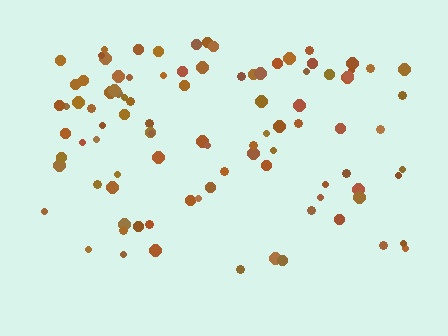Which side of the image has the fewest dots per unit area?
The bottom.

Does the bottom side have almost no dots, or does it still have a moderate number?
Still a moderate number, just noticeably fewer than the top.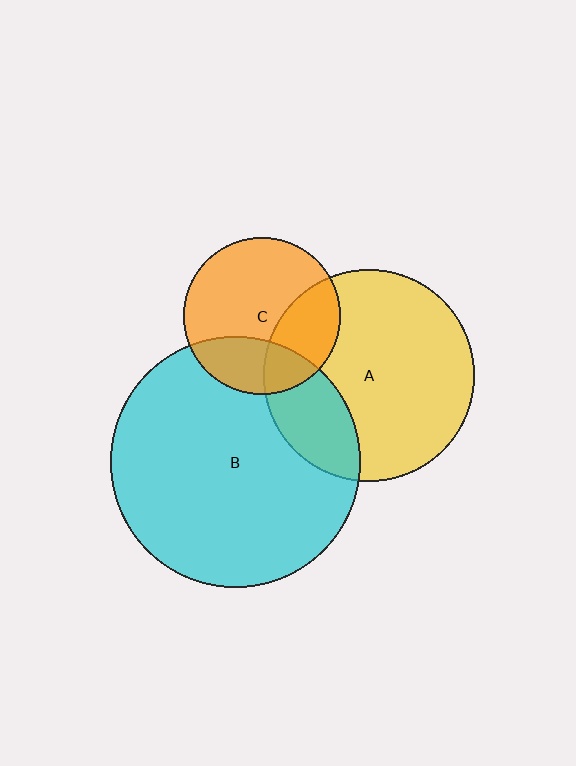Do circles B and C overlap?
Yes.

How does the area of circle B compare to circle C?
Approximately 2.5 times.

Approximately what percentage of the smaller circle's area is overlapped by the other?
Approximately 25%.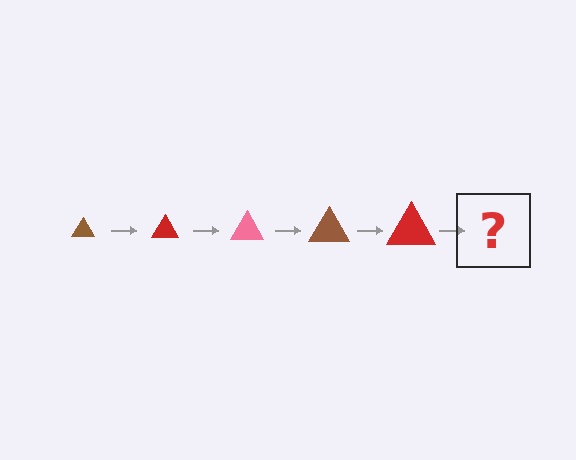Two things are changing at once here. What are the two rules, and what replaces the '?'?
The two rules are that the triangle grows larger each step and the color cycles through brown, red, and pink. The '?' should be a pink triangle, larger than the previous one.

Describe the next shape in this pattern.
It should be a pink triangle, larger than the previous one.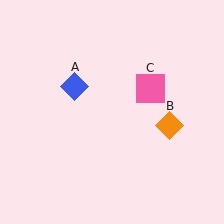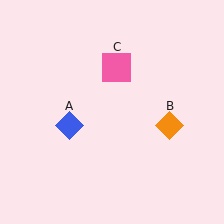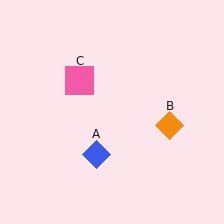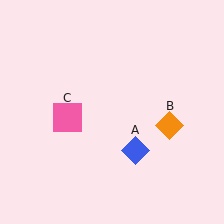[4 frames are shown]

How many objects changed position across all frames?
2 objects changed position: blue diamond (object A), pink square (object C).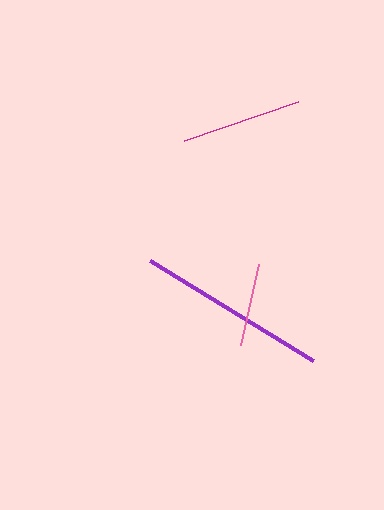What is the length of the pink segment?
The pink segment is approximately 83 pixels long.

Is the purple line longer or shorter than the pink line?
The purple line is longer than the pink line.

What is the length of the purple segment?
The purple segment is approximately 192 pixels long.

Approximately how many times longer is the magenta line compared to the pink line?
The magenta line is approximately 1.5 times the length of the pink line.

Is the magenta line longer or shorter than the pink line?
The magenta line is longer than the pink line.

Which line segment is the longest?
The purple line is the longest at approximately 192 pixels.